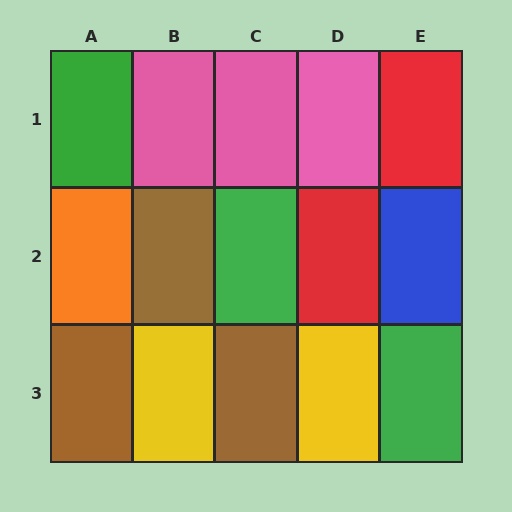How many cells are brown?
3 cells are brown.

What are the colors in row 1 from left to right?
Green, pink, pink, pink, red.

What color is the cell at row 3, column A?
Brown.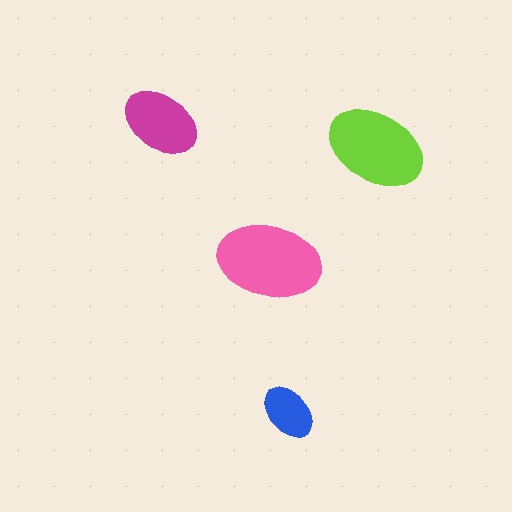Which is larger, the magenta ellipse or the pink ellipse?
The pink one.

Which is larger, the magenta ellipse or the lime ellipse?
The lime one.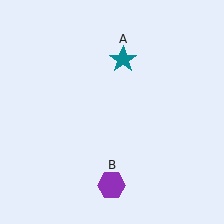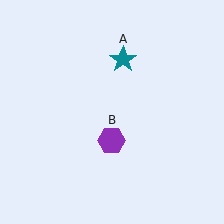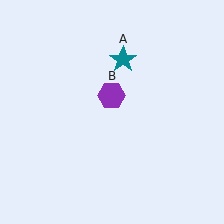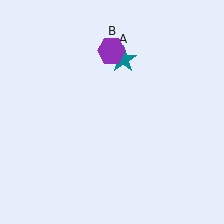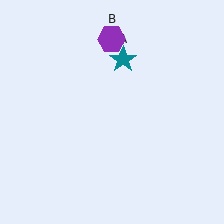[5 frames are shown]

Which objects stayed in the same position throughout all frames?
Teal star (object A) remained stationary.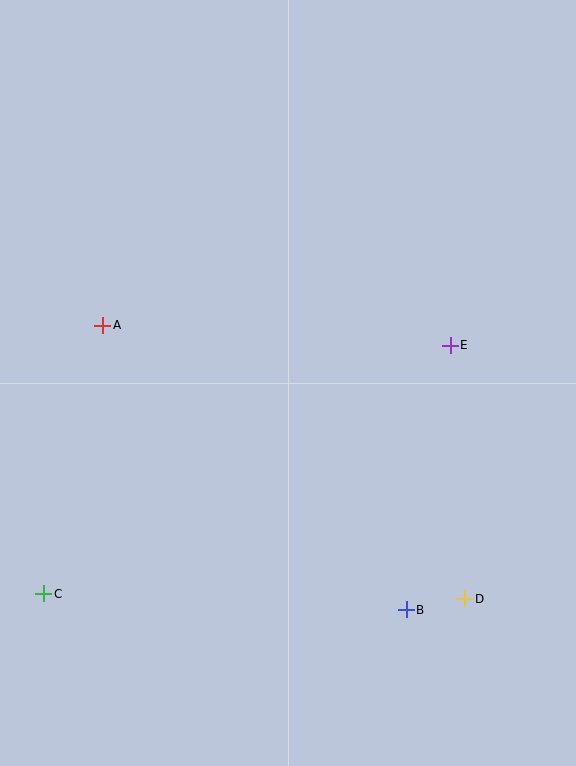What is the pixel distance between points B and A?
The distance between B and A is 416 pixels.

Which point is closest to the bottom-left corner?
Point C is closest to the bottom-left corner.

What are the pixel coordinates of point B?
Point B is at (406, 610).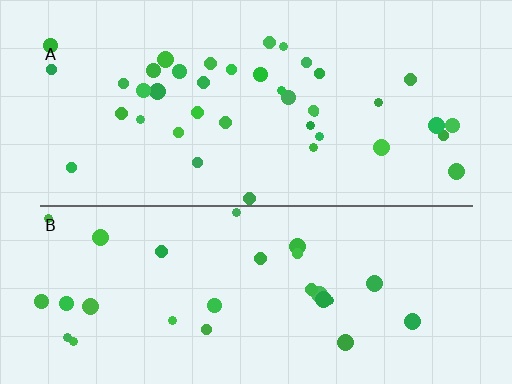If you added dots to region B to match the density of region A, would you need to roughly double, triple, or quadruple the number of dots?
Approximately double.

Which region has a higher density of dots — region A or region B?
A (the top).